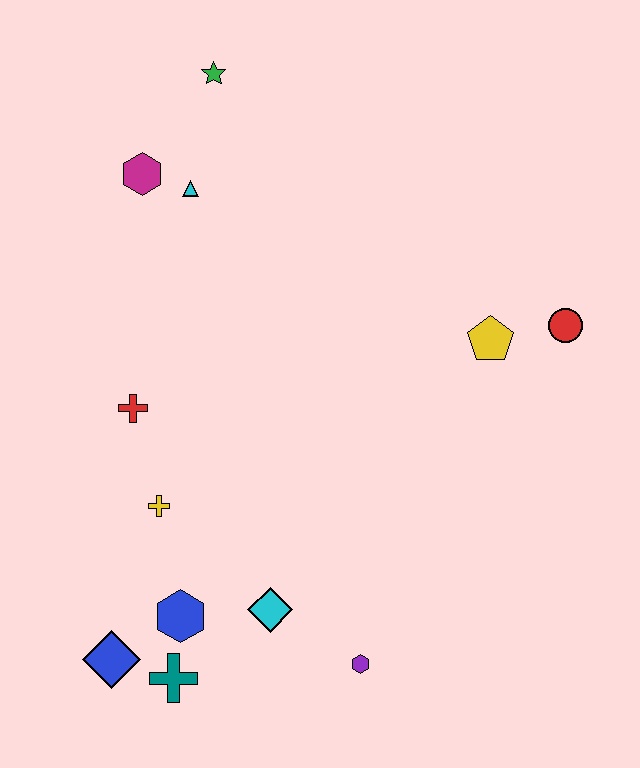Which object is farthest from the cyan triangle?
The purple hexagon is farthest from the cyan triangle.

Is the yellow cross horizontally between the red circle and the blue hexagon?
No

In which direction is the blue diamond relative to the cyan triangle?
The blue diamond is below the cyan triangle.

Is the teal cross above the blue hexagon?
No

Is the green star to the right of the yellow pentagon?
No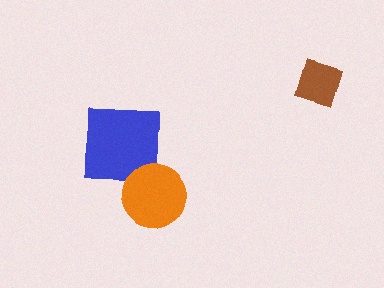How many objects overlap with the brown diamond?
0 objects overlap with the brown diamond.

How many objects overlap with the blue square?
1 object overlaps with the blue square.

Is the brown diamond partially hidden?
No, no other shape covers it.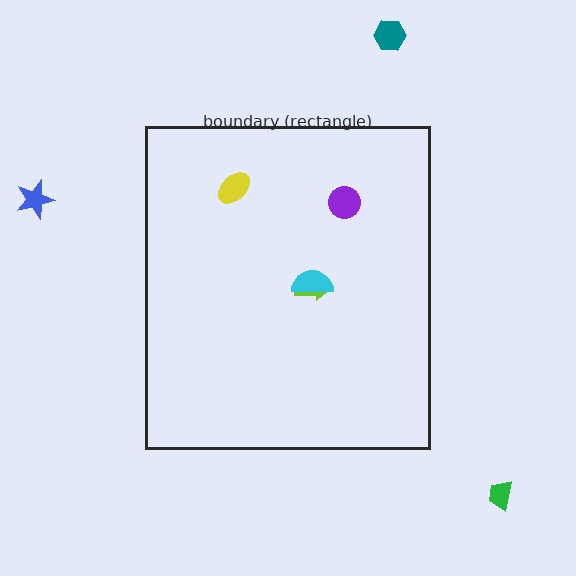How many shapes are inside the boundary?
4 inside, 3 outside.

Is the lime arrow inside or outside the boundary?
Inside.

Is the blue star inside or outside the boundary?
Outside.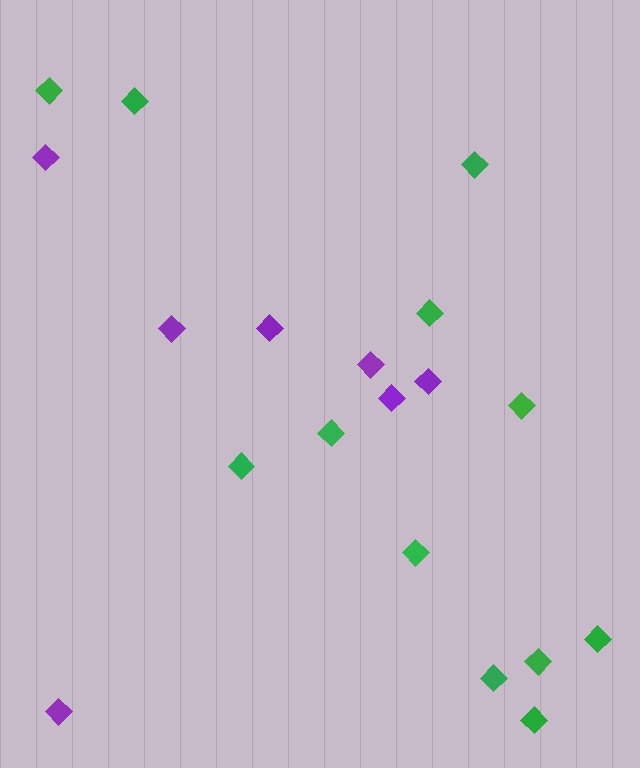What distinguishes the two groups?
There are 2 groups: one group of purple diamonds (7) and one group of green diamonds (12).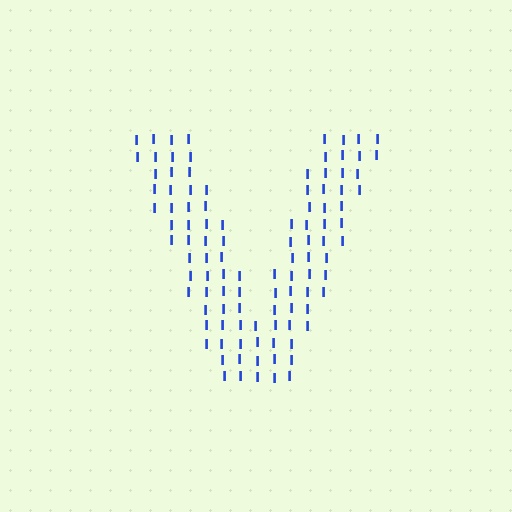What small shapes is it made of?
It is made of small letter I's.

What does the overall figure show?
The overall figure shows the letter V.